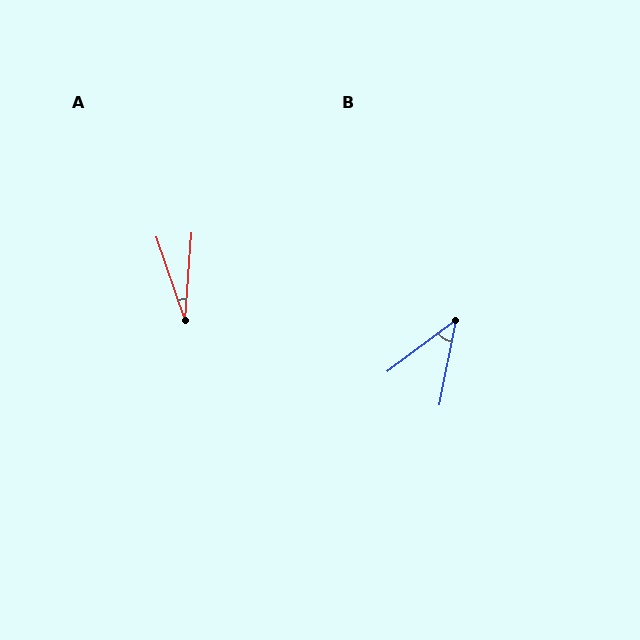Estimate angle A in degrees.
Approximately 23 degrees.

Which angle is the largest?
B, at approximately 42 degrees.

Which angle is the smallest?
A, at approximately 23 degrees.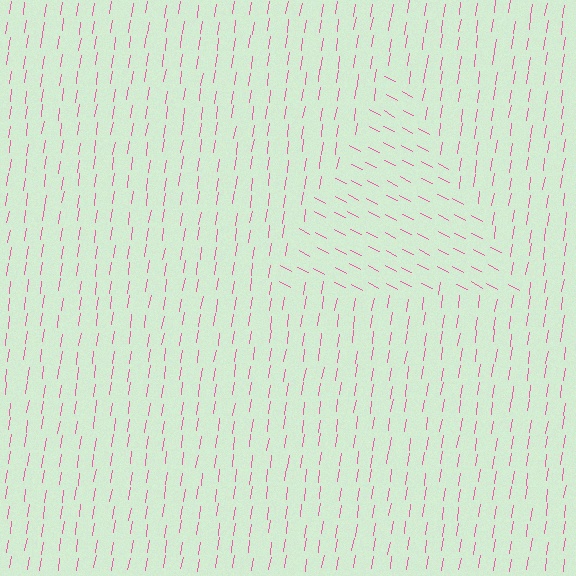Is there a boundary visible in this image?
Yes, there is a texture boundary formed by a change in line orientation.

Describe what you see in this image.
The image is filled with small pink line segments. A triangle region in the image has lines oriented differently from the surrounding lines, creating a visible texture boundary.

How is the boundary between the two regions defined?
The boundary is defined purely by a change in line orientation (approximately 71 degrees difference). All lines are the same color and thickness.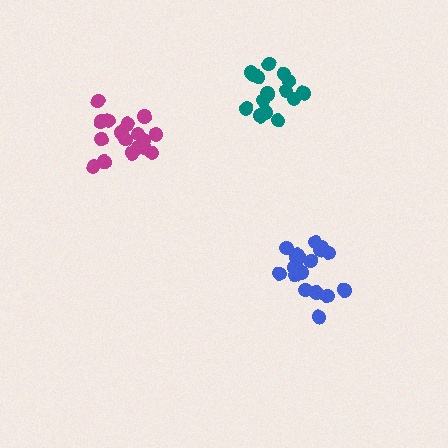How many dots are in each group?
Group 1: 19 dots, Group 2: 17 dots, Group 3: 17 dots (53 total).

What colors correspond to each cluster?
The clusters are colored: blue, magenta, teal.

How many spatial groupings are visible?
There are 3 spatial groupings.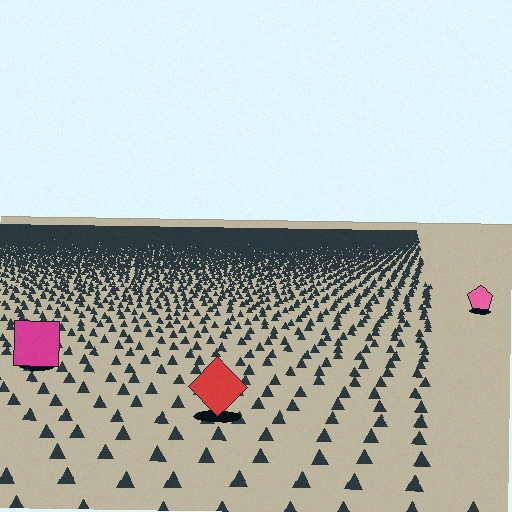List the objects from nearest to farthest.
From nearest to farthest: the red diamond, the magenta square, the pink pentagon.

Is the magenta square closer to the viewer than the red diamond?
No. The red diamond is closer — you can tell from the texture gradient: the ground texture is coarser near it.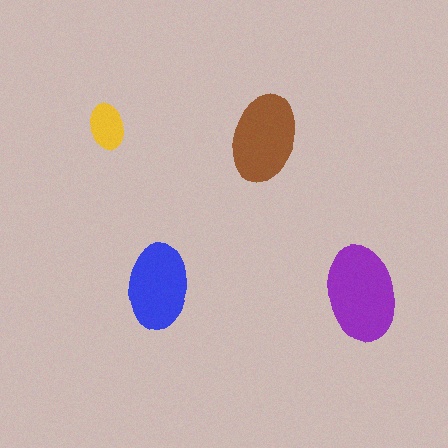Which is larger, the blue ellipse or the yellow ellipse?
The blue one.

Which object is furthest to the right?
The purple ellipse is rightmost.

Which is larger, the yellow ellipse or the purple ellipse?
The purple one.